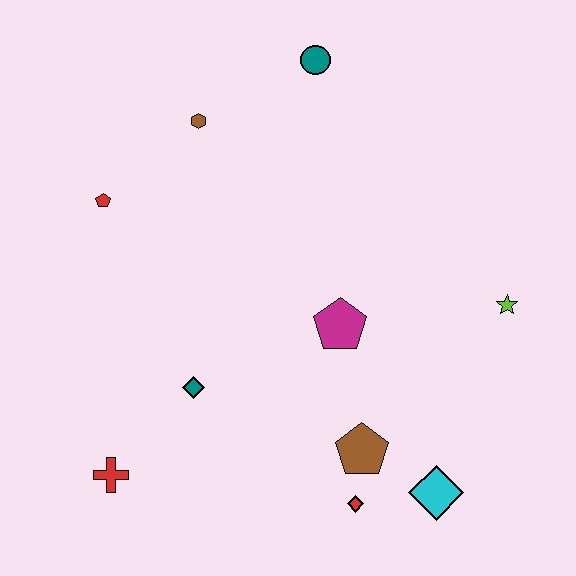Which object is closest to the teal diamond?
The red cross is closest to the teal diamond.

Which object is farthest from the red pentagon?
The cyan diamond is farthest from the red pentagon.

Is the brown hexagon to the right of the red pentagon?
Yes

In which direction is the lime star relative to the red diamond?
The lime star is above the red diamond.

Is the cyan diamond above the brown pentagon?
No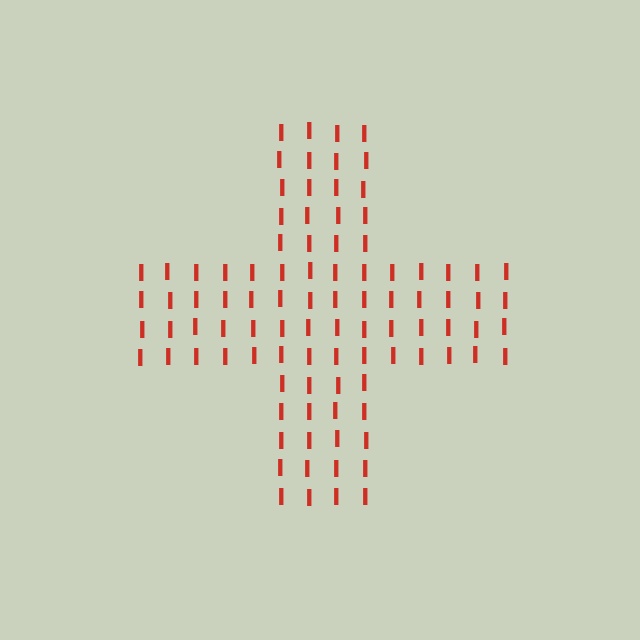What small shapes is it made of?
It is made of small letter I's.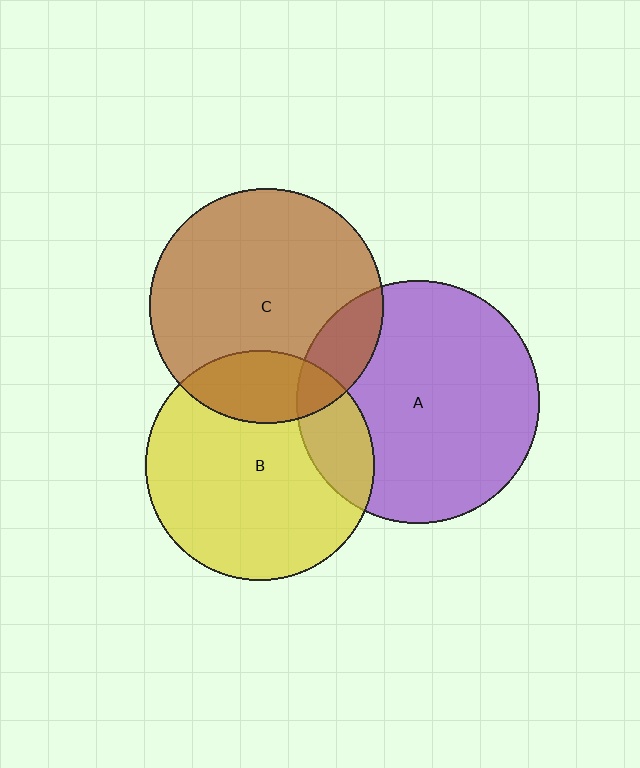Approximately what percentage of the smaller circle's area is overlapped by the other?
Approximately 20%.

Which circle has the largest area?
Circle A (purple).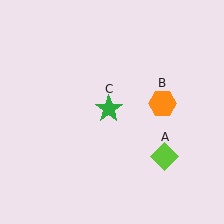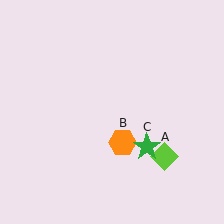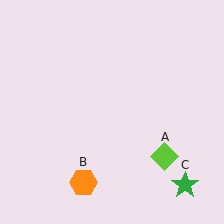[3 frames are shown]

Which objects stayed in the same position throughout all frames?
Lime diamond (object A) remained stationary.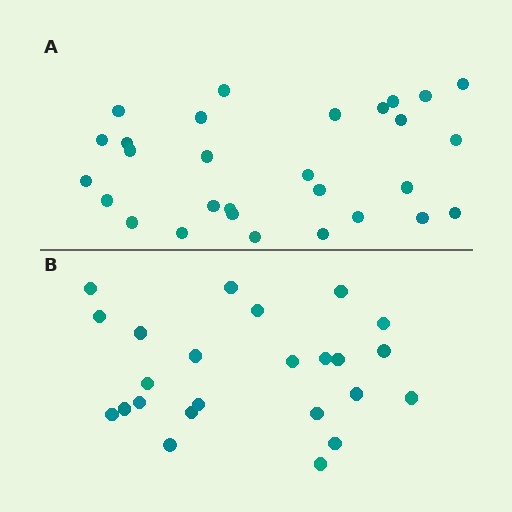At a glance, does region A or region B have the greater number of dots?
Region A (the top region) has more dots.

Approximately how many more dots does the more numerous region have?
Region A has about 5 more dots than region B.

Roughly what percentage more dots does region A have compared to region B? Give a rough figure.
About 20% more.